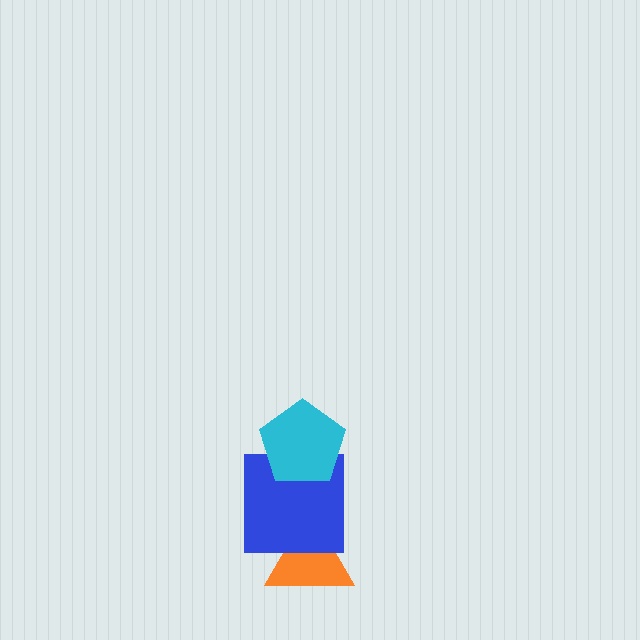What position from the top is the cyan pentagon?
The cyan pentagon is 1st from the top.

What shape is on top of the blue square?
The cyan pentagon is on top of the blue square.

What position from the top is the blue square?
The blue square is 2nd from the top.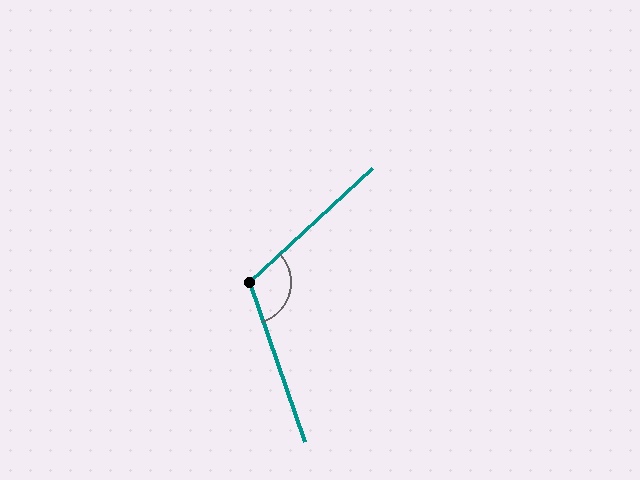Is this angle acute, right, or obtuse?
It is obtuse.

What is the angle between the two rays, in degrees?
Approximately 114 degrees.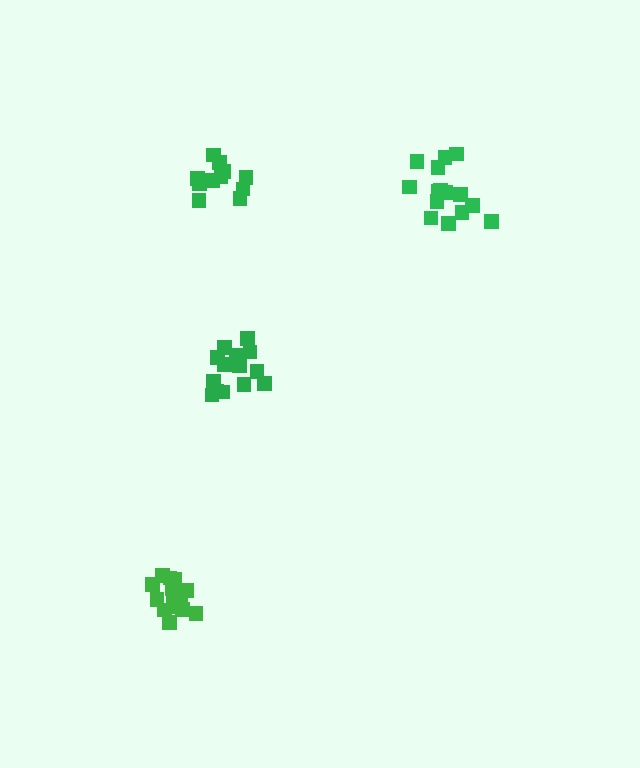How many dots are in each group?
Group 1: 14 dots, Group 2: 12 dots, Group 3: 15 dots, Group 4: 15 dots (56 total).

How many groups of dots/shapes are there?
There are 4 groups.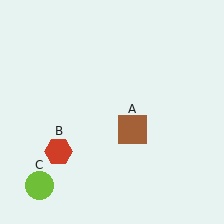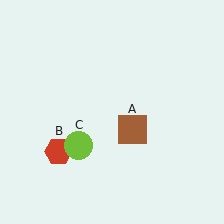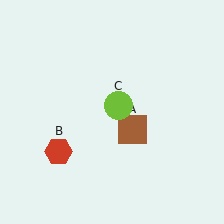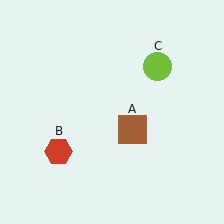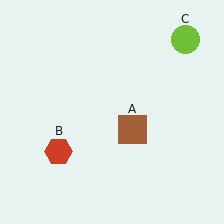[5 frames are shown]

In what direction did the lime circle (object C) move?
The lime circle (object C) moved up and to the right.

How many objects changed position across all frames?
1 object changed position: lime circle (object C).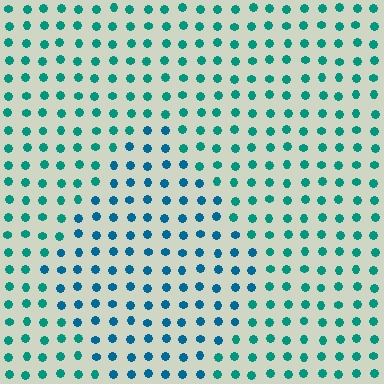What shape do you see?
I see a diamond.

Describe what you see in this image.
The image is filled with small teal elements in a uniform arrangement. A diamond-shaped region is visible where the elements are tinted to a slightly different hue, forming a subtle color boundary.